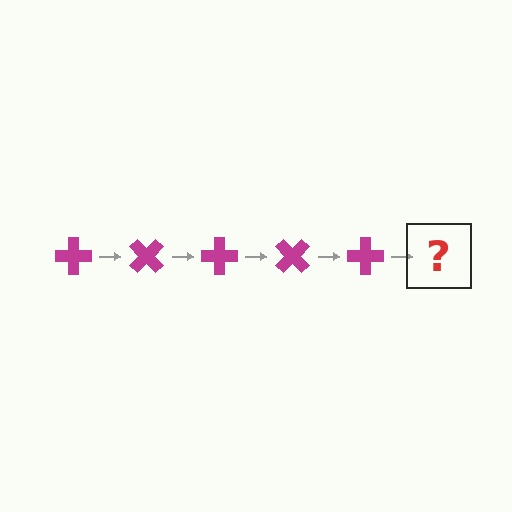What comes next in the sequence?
The next element should be a magenta cross rotated 225 degrees.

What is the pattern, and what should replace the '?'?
The pattern is that the cross rotates 45 degrees each step. The '?' should be a magenta cross rotated 225 degrees.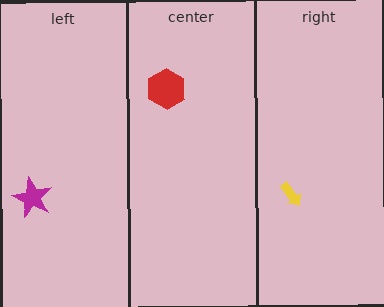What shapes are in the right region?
The yellow arrow.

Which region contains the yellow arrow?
The right region.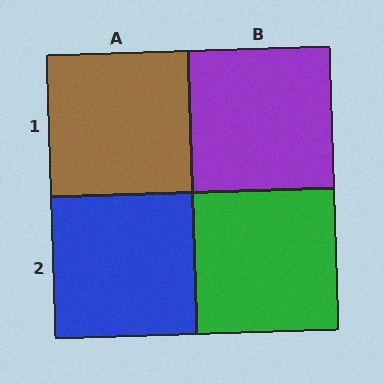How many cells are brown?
1 cell is brown.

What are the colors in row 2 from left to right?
Blue, green.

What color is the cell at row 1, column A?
Brown.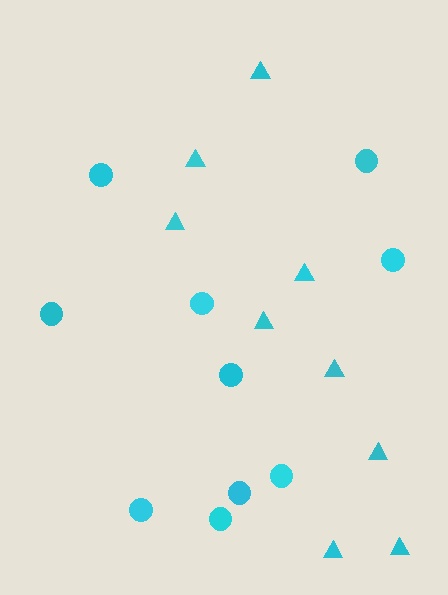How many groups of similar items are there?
There are 2 groups: one group of triangles (9) and one group of circles (10).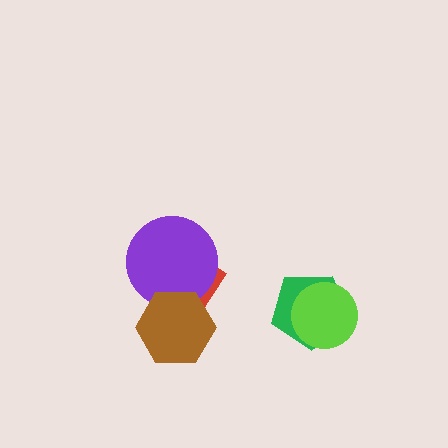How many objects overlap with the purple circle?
2 objects overlap with the purple circle.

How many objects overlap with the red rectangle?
2 objects overlap with the red rectangle.